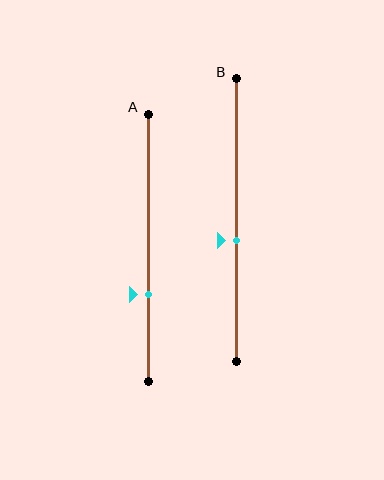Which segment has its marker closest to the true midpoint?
Segment B has its marker closest to the true midpoint.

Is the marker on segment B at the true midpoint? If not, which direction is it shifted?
No, the marker on segment B is shifted downward by about 7% of the segment length.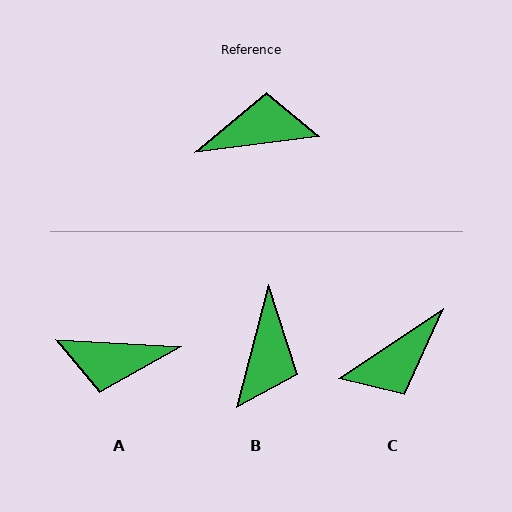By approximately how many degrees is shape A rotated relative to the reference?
Approximately 170 degrees counter-clockwise.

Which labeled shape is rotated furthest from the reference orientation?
A, about 170 degrees away.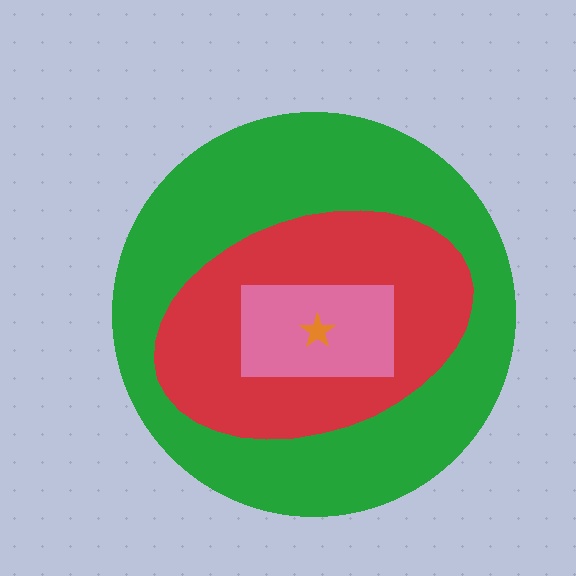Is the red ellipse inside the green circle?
Yes.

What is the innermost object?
The orange star.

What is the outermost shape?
The green circle.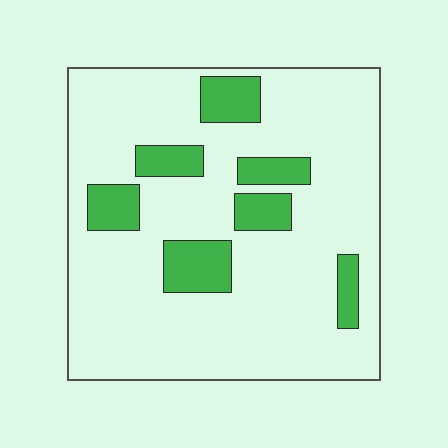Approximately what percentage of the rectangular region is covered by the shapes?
Approximately 15%.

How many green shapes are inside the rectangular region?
7.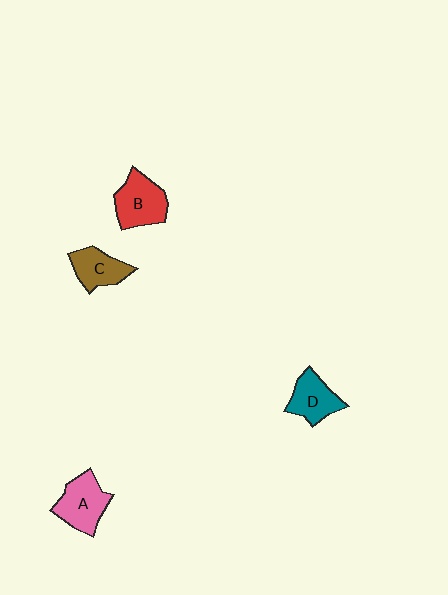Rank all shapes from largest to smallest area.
From largest to smallest: B (red), A (pink), D (teal), C (brown).